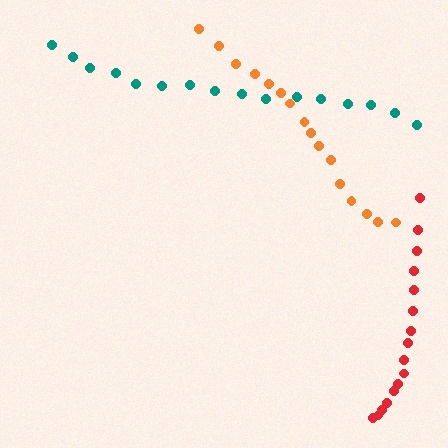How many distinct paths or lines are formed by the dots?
There are 3 distinct paths.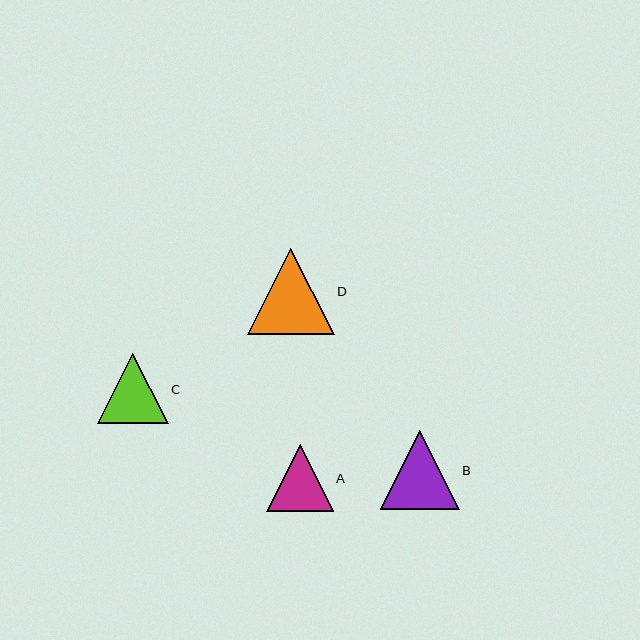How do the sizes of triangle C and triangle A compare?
Triangle C and triangle A are approximately the same size.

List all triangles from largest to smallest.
From largest to smallest: D, B, C, A.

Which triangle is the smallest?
Triangle A is the smallest with a size of approximately 67 pixels.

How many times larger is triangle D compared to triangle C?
Triangle D is approximately 1.2 times the size of triangle C.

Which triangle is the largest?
Triangle D is the largest with a size of approximately 87 pixels.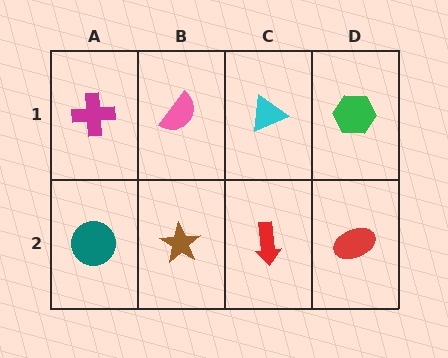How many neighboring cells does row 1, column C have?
3.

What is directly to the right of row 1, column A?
A pink semicircle.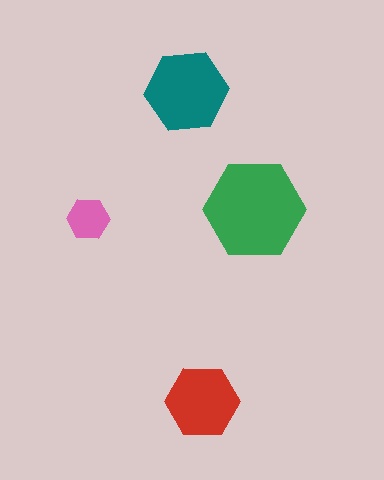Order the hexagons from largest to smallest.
the green one, the teal one, the red one, the pink one.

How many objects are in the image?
There are 4 objects in the image.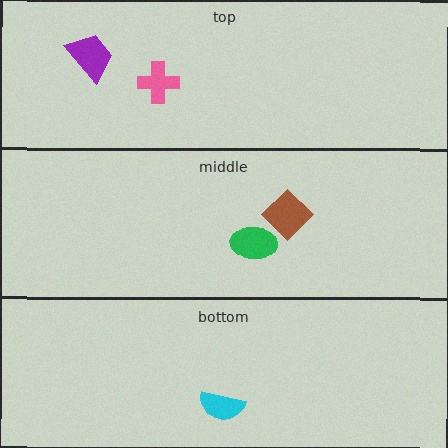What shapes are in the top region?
The purple trapezoid, the pink cross.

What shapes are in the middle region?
The green ellipse, the brown diamond.